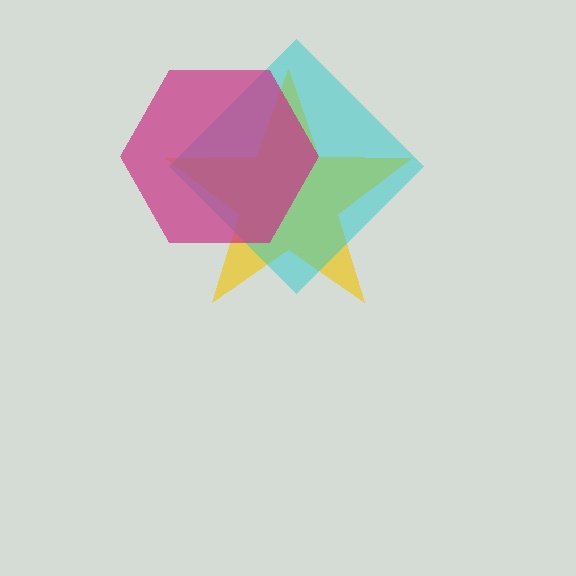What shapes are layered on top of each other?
The layered shapes are: a yellow star, a cyan diamond, a magenta hexagon.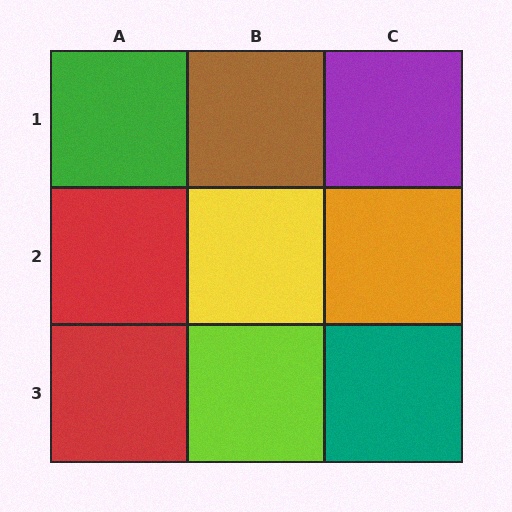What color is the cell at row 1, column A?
Green.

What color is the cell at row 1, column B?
Brown.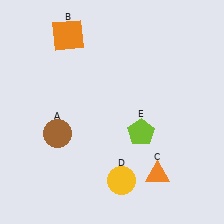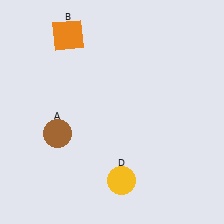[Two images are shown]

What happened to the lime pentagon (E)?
The lime pentagon (E) was removed in Image 2. It was in the bottom-right area of Image 1.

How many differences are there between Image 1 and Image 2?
There are 2 differences between the two images.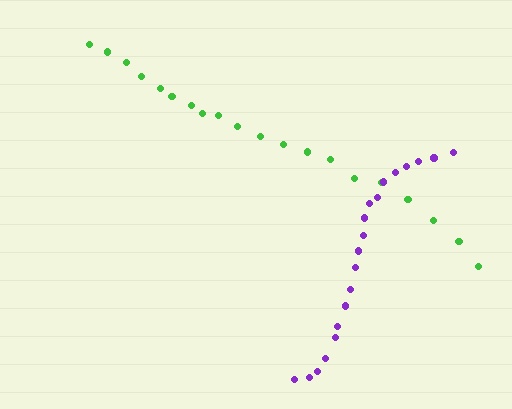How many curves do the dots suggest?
There are 2 distinct paths.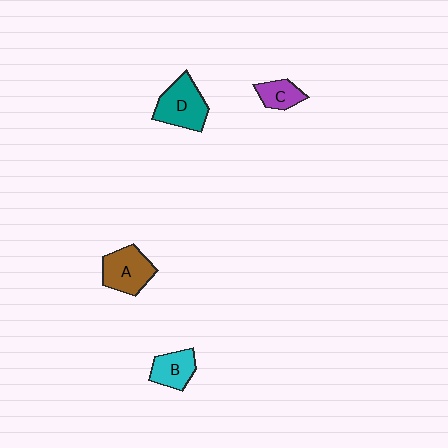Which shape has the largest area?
Shape D (teal).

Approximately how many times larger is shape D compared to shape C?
Approximately 1.8 times.